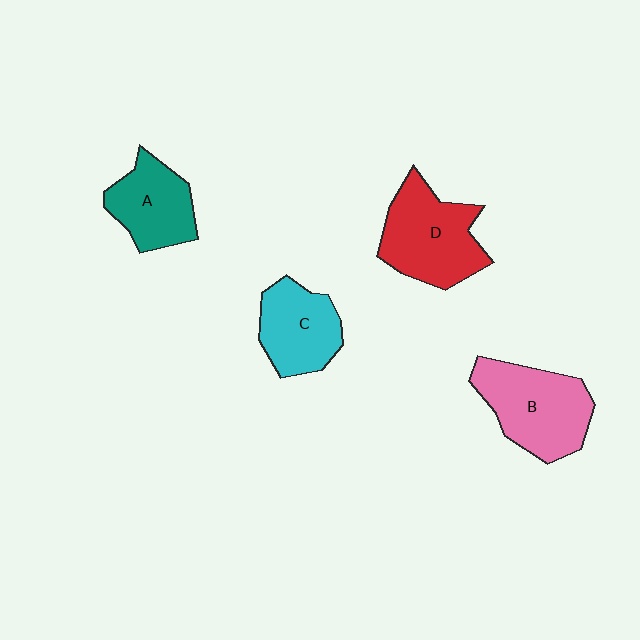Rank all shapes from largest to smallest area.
From largest to smallest: B (pink), D (red), C (cyan), A (teal).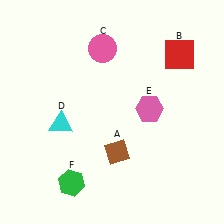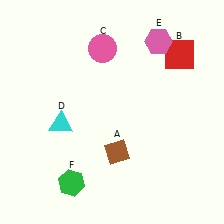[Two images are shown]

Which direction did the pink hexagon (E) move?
The pink hexagon (E) moved up.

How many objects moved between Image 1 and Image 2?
1 object moved between the two images.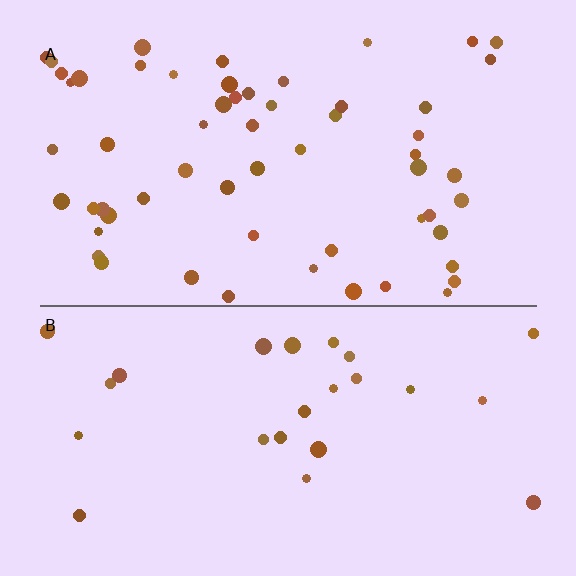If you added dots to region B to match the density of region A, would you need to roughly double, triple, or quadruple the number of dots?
Approximately double.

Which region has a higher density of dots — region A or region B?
A (the top).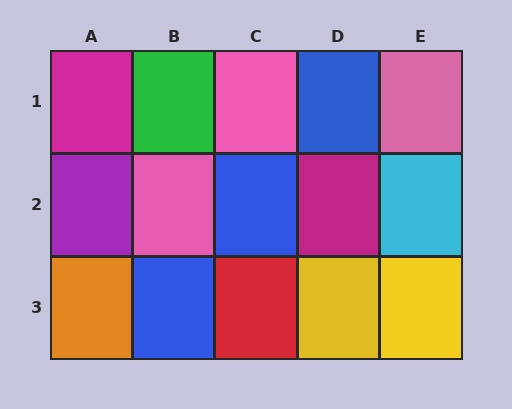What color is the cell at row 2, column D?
Magenta.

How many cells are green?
1 cell is green.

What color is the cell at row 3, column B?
Blue.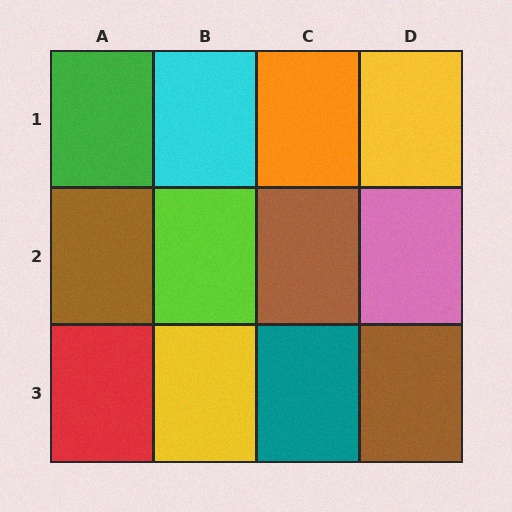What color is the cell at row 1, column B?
Cyan.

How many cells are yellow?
2 cells are yellow.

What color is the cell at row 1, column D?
Yellow.